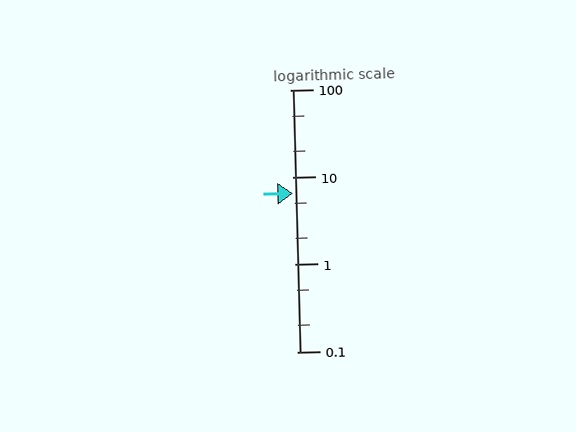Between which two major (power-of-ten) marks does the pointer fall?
The pointer is between 1 and 10.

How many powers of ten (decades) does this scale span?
The scale spans 3 decades, from 0.1 to 100.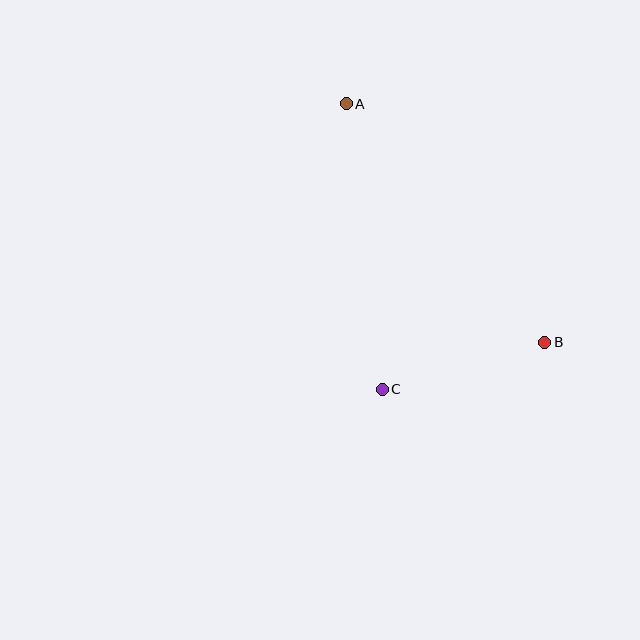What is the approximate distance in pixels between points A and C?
The distance between A and C is approximately 288 pixels.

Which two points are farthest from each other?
Points A and B are farthest from each other.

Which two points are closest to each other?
Points B and C are closest to each other.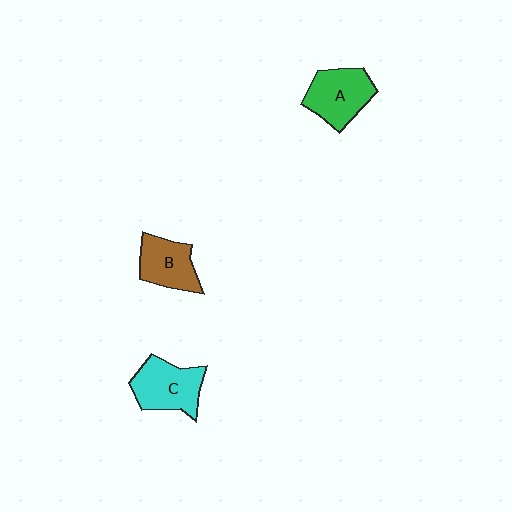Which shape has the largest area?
Shape C (cyan).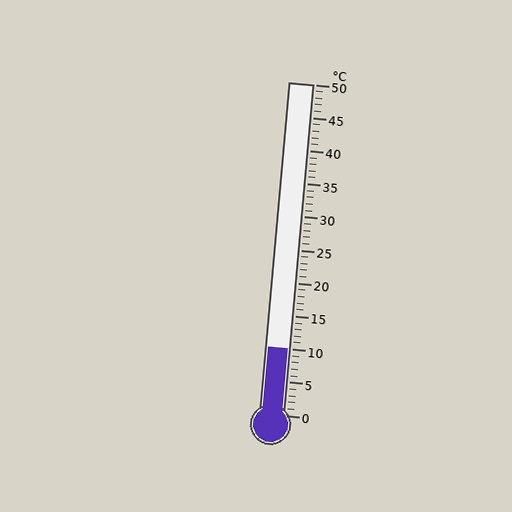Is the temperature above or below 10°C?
The temperature is at 10°C.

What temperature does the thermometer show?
The thermometer shows approximately 10°C.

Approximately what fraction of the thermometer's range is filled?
The thermometer is filled to approximately 20% of its range.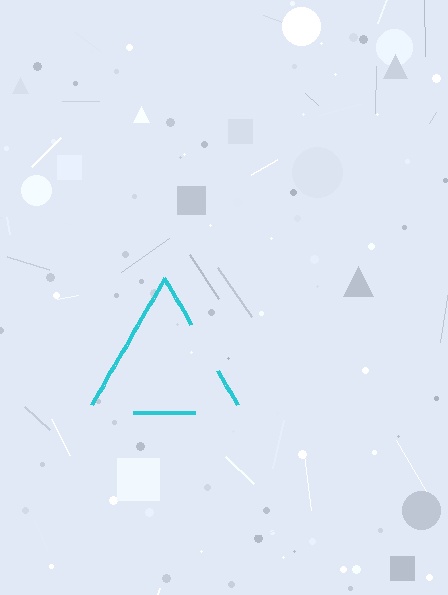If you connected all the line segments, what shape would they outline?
They would outline a triangle.